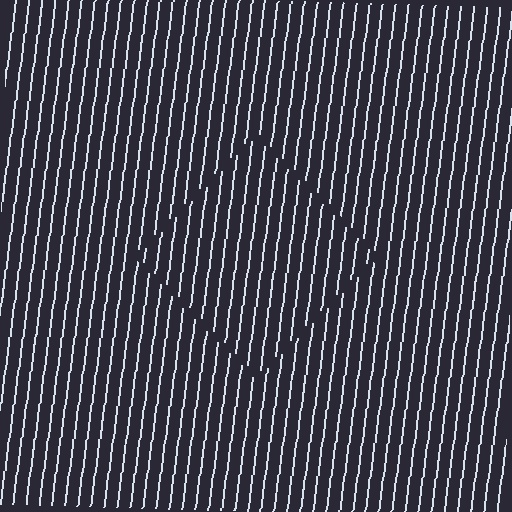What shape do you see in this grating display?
An illusory square. The interior of the shape contains the same grating, shifted by half a period — the contour is defined by the phase discontinuity where line-ends from the inner and outer gratings abut.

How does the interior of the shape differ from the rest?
The interior of the shape contains the same grating, shifted by half a period — the contour is defined by the phase discontinuity where line-ends from the inner and outer gratings abut.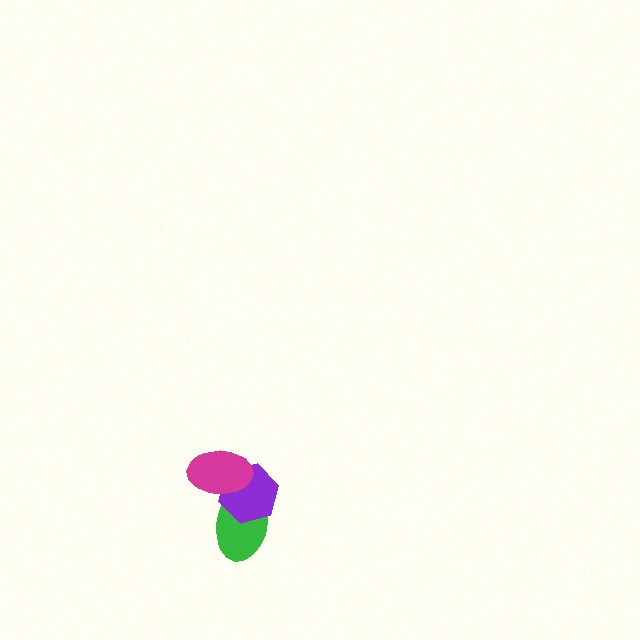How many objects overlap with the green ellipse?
2 objects overlap with the green ellipse.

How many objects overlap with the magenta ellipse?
2 objects overlap with the magenta ellipse.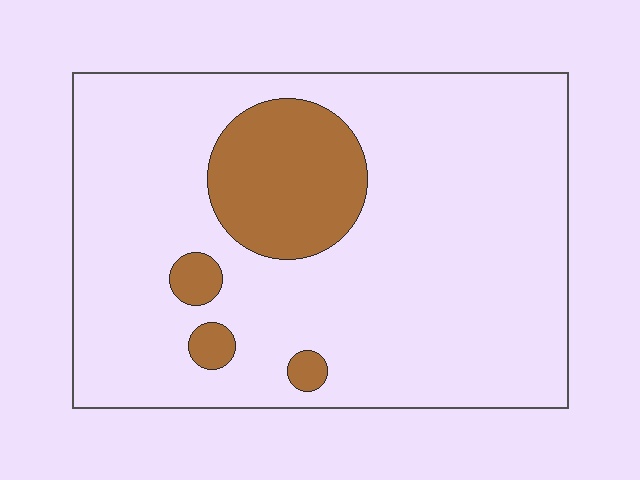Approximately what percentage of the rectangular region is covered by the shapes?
Approximately 15%.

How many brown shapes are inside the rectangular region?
4.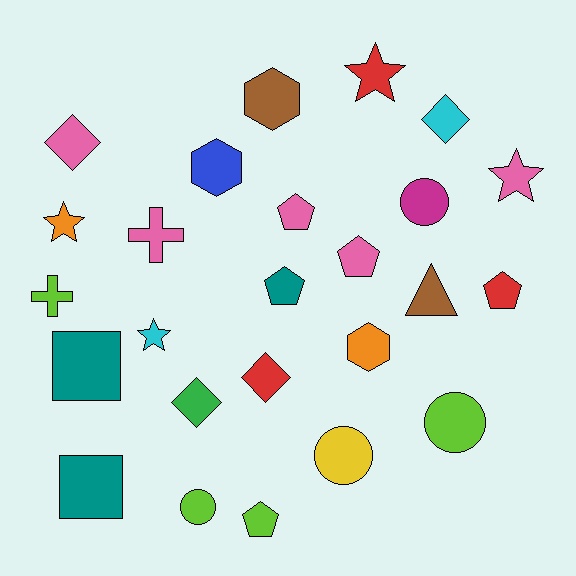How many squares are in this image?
There are 2 squares.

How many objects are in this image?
There are 25 objects.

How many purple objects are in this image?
There are no purple objects.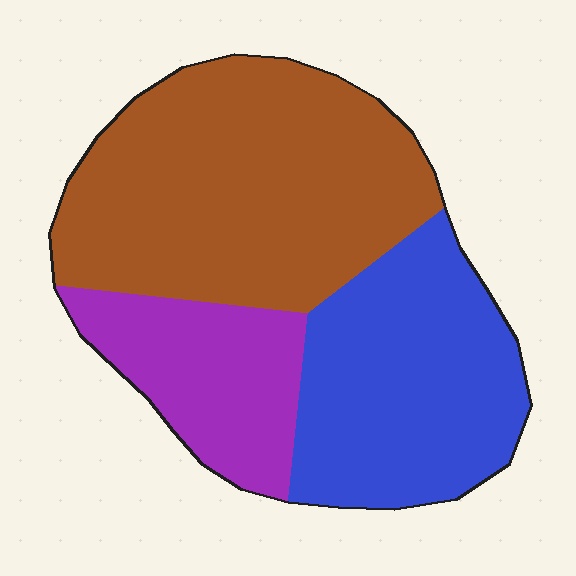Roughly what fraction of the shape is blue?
Blue takes up between a sixth and a third of the shape.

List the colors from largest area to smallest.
From largest to smallest: brown, blue, purple.